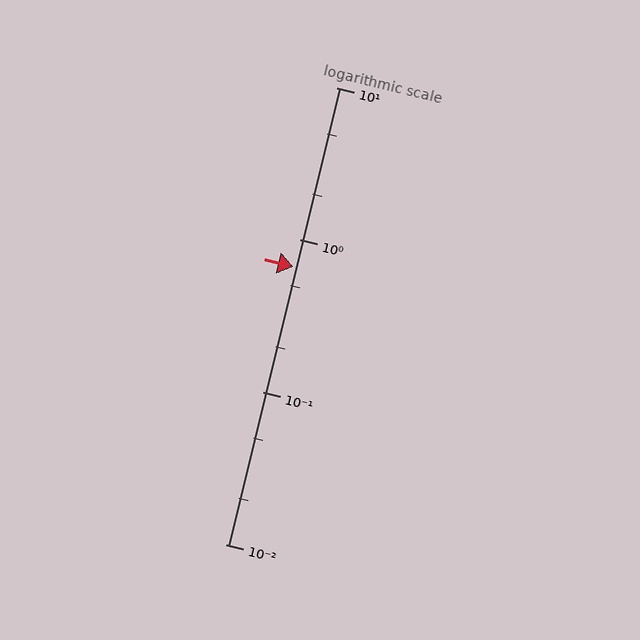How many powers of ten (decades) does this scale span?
The scale spans 3 decades, from 0.01 to 10.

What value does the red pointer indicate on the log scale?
The pointer indicates approximately 0.66.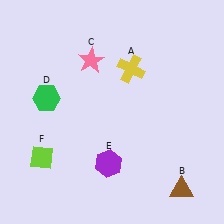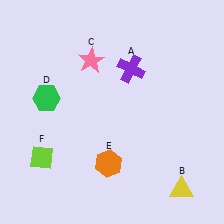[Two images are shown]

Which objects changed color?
A changed from yellow to purple. B changed from brown to yellow. E changed from purple to orange.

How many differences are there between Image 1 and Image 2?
There are 3 differences between the two images.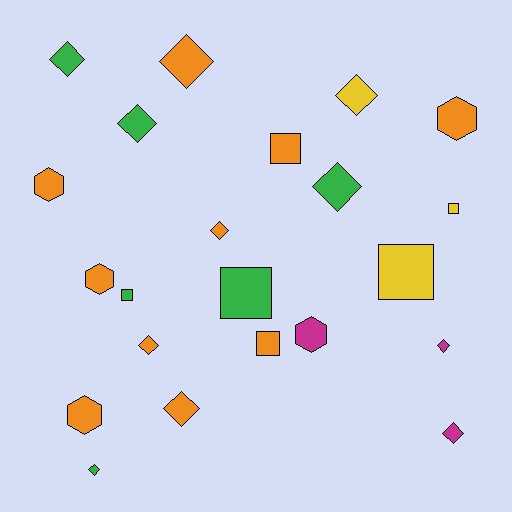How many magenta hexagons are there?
There is 1 magenta hexagon.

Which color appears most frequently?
Orange, with 10 objects.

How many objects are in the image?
There are 22 objects.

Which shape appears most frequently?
Diamond, with 11 objects.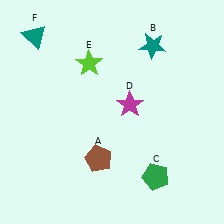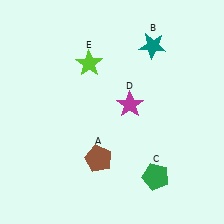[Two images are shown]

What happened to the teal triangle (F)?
The teal triangle (F) was removed in Image 2. It was in the top-left area of Image 1.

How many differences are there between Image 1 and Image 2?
There is 1 difference between the two images.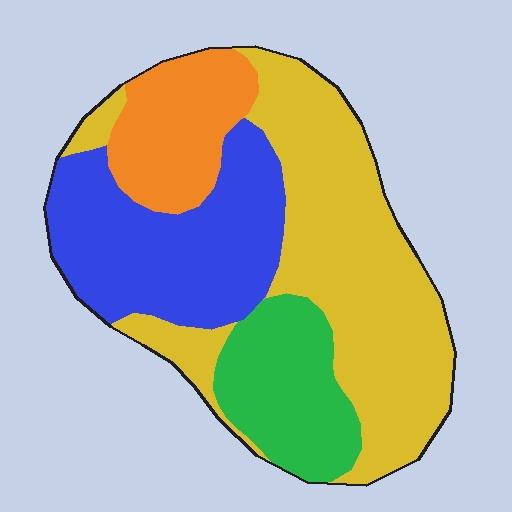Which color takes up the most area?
Yellow, at roughly 45%.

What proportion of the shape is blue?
Blue takes up about one quarter (1/4) of the shape.